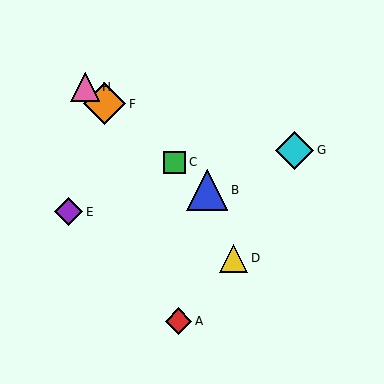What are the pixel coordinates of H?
Object H is at (85, 87).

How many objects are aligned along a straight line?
4 objects (B, C, F, H) are aligned along a straight line.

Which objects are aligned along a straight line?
Objects B, C, F, H are aligned along a straight line.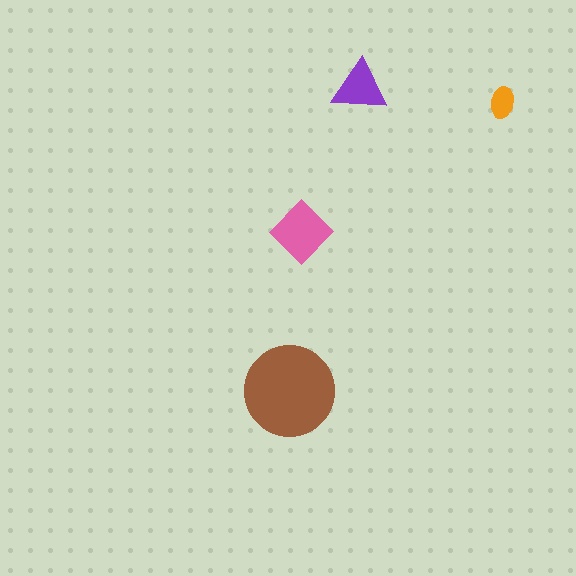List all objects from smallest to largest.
The orange ellipse, the purple triangle, the pink diamond, the brown circle.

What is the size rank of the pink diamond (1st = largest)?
2nd.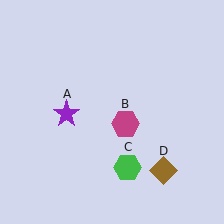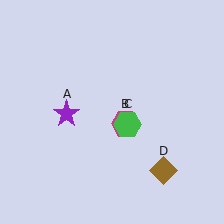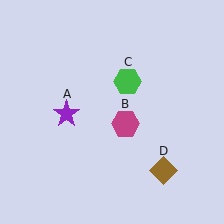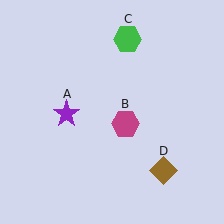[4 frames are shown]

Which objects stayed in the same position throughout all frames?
Purple star (object A) and magenta hexagon (object B) and brown diamond (object D) remained stationary.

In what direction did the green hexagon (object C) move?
The green hexagon (object C) moved up.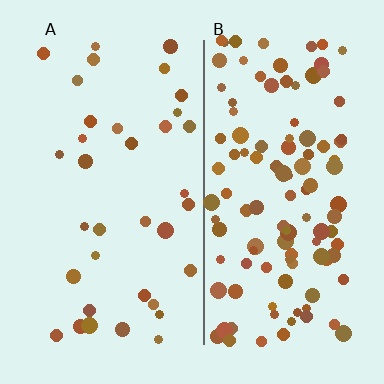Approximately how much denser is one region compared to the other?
Approximately 3.2× — region B over region A.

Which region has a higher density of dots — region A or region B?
B (the right).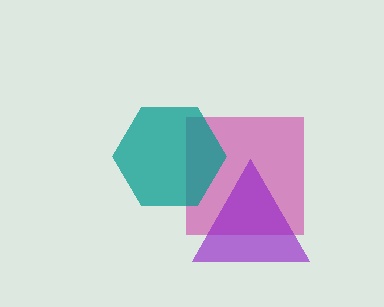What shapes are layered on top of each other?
The layered shapes are: a magenta square, a purple triangle, a teal hexagon.